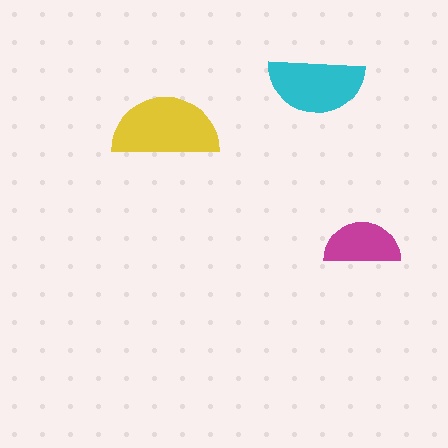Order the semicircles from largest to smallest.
the yellow one, the cyan one, the magenta one.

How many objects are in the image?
There are 3 objects in the image.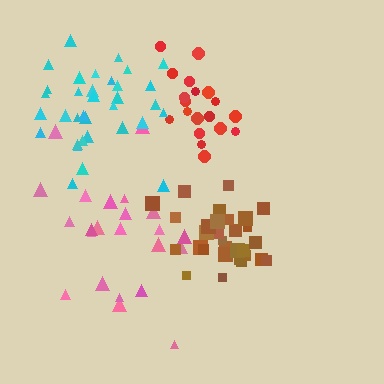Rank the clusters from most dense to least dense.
brown, cyan, red, pink.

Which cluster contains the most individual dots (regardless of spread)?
Cyan (34).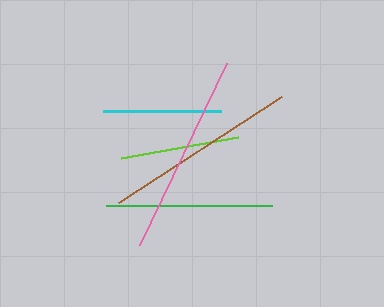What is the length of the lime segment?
The lime segment is approximately 118 pixels long.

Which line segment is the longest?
The pink line is the longest at approximately 202 pixels.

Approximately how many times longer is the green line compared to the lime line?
The green line is approximately 1.4 times the length of the lime line.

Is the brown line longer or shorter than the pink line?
The pink line is longer than the brown line.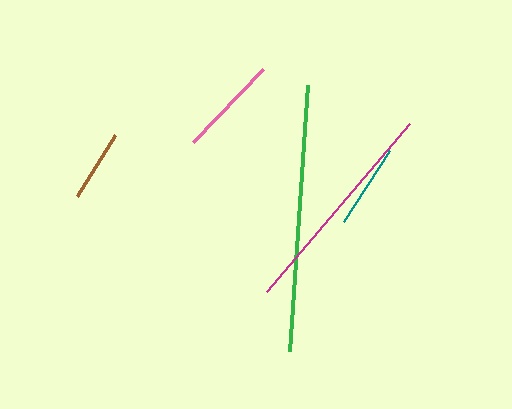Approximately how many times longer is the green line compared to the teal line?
The green line is approximately 3.2 times the length of the teal line.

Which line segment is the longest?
The green line is the longest at approximately 267 pixels.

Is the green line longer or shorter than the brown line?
The green line is longer than the brown line.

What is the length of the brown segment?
The brown segment is approximately 72 pixels long.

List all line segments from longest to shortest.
From longest to shortest: green, magenta, pink, teal, brown.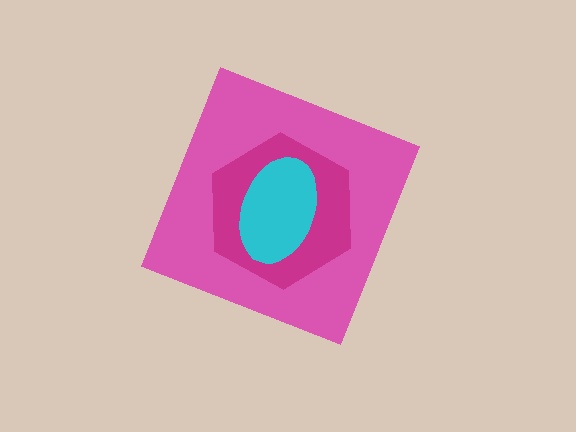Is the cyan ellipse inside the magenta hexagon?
Yes.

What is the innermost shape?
The cyan ellipse.